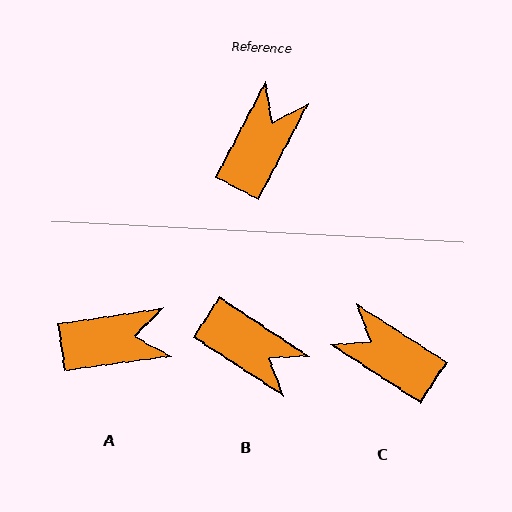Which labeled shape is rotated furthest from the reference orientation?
B, about 96 degrees away.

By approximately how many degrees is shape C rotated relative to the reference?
Approximately 85 degrees counter-clockwise.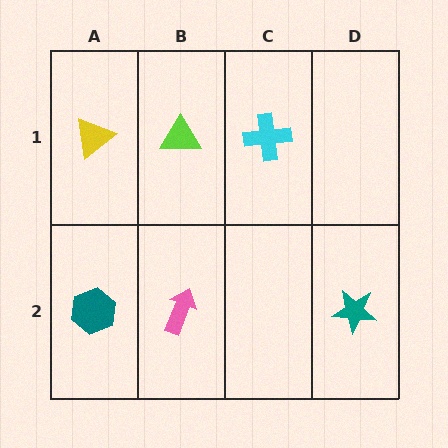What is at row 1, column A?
A yellow triangle.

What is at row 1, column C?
A cyan cross.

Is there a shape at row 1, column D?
No, that cell is empty.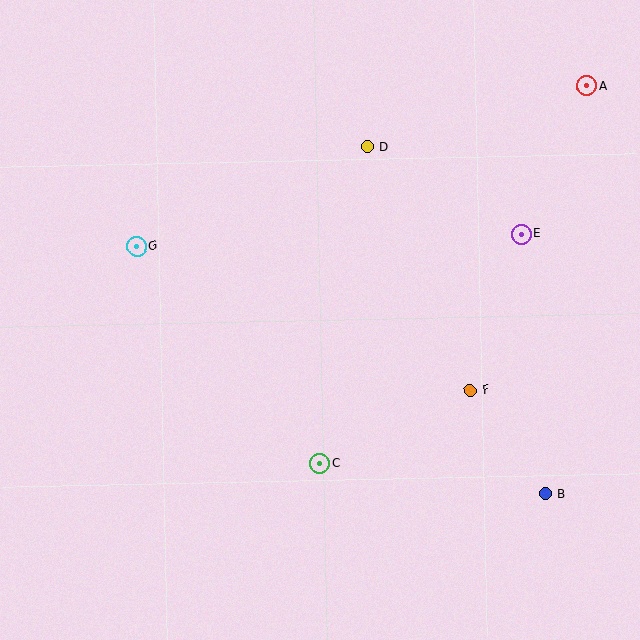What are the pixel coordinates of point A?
Point A is at (587, 86).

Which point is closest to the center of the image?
Point C at (320, 463) is closest to the center.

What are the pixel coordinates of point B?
Point B is at (545, 494).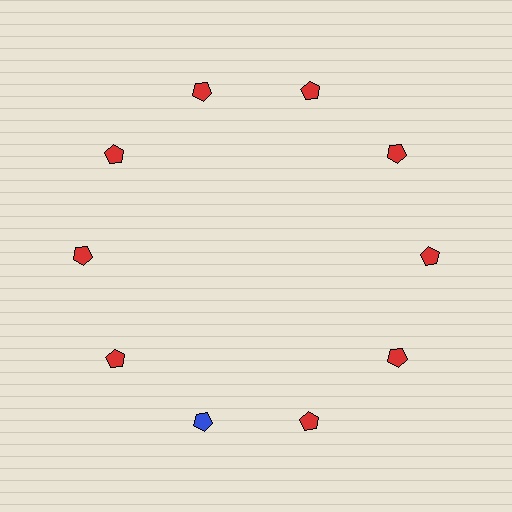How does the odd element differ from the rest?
It has a different color: blue instead of red.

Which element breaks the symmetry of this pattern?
The blue pentagon at roughly the 7 o'clock position breaks the symmetry. All other shapes are red pentagons.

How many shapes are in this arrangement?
There are 10 shapes arranged in a ring pattern.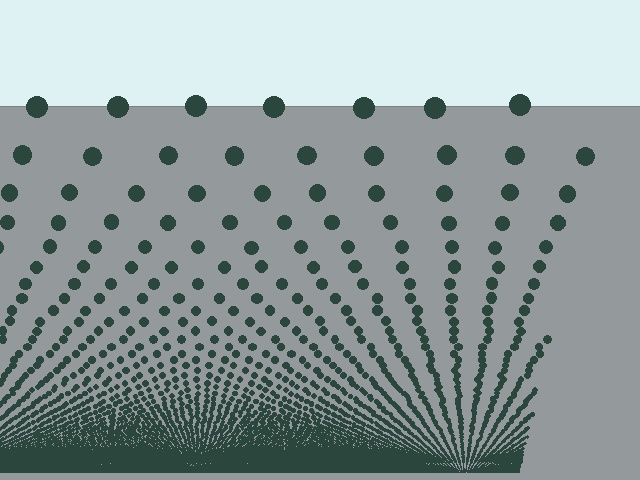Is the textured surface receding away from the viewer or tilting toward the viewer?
The surface appears to tilt toward the viewer. Texture elements get larger and sparser toward the top.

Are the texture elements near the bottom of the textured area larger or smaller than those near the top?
Smaller. The gradient is inverted — elements near the bottom are smaller and denser.